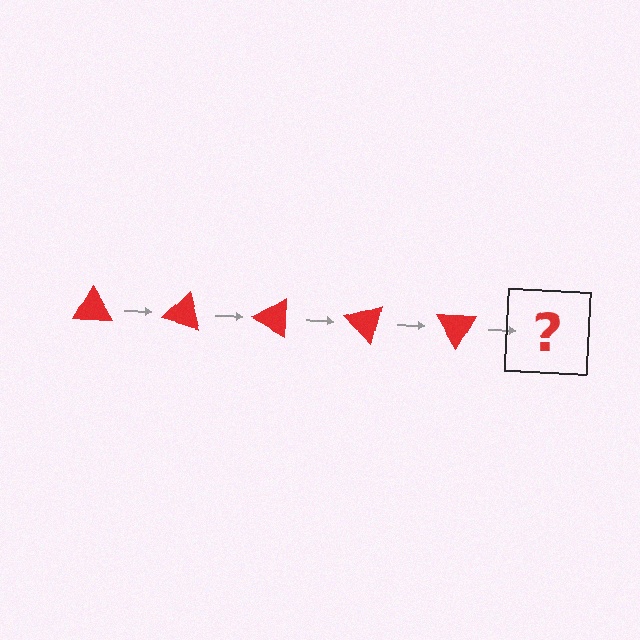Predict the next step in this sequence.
The next step is a red triangle rotated 75 degrees.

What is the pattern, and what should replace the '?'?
The pattern is that the triangle rotates 15 degrees each step. The '?' should be a red triangle rotated 75 degrees.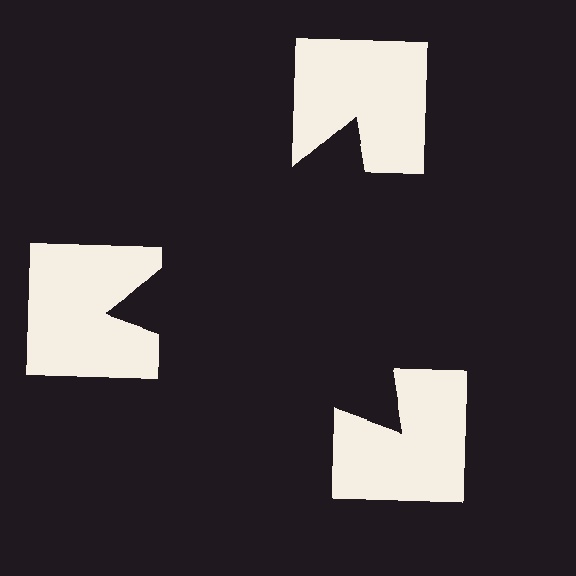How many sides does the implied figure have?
3 sides.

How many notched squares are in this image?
There are 3 — one at each vertex of the illusory triangle.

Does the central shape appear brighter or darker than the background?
It typically appears slightly darker than the background, even though no actual brightness change is drawn.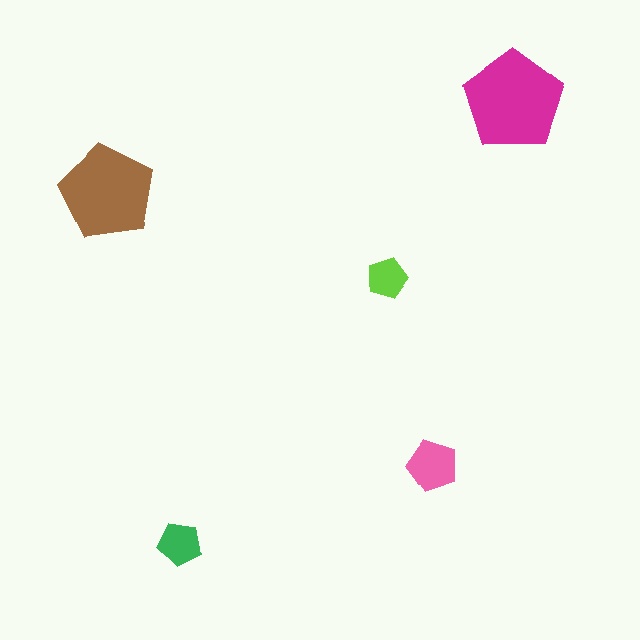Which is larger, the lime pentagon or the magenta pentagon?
The magenta one.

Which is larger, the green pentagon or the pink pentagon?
The pink one.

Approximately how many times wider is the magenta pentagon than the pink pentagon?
About 2 times wider.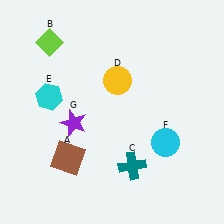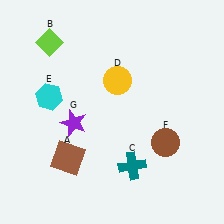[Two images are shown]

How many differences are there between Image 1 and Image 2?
There is 1 difference between the two images.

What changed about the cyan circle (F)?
In Image 1, F is cyan. In Image 2, it changed to brown.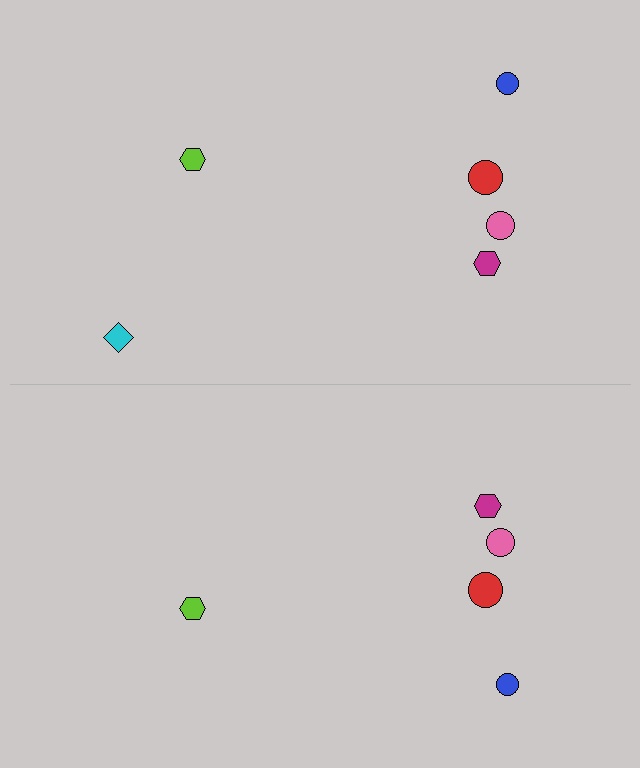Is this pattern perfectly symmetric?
No, the pattern is not perfectly symmetric. A cyan diamond is missing from the bottom side.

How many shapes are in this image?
There are 11 shapes in this image.